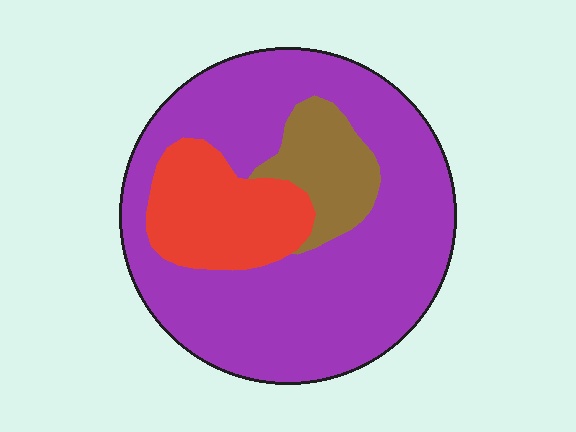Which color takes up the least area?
Brown, at roughly 10%.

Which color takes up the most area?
Purple, at roughly 70%.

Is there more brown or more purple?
Purple.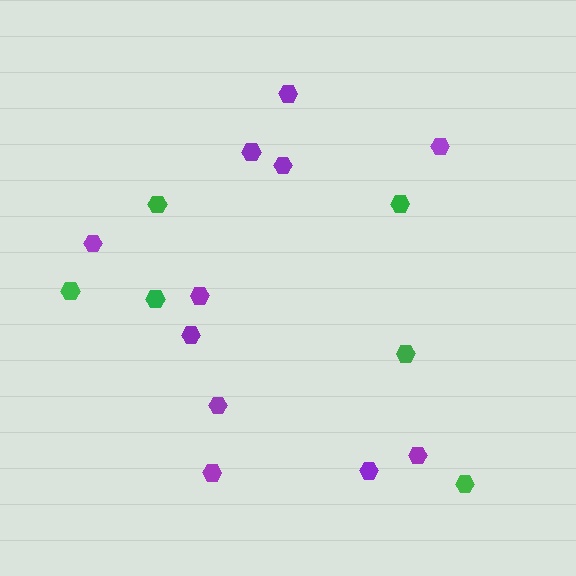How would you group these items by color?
There are 2 groups: one group of green hexagons (6) and one group of purple hexagons (11).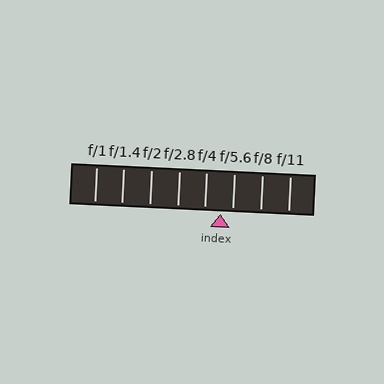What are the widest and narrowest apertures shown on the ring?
The widest aperture shown is f/1 and the narrowest is f/11.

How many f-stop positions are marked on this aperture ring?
There are 8 f-stop positions marked.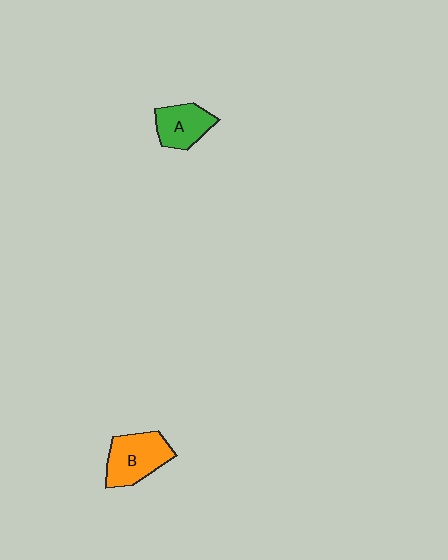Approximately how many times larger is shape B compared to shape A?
Approximately 1.3 times.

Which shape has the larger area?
Shape B (orange).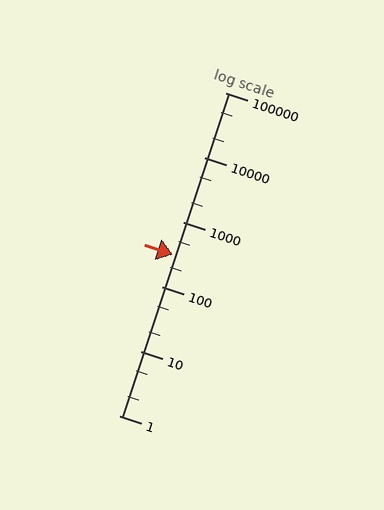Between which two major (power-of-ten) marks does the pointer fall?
The pointer is between 100 and 1000.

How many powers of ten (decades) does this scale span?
The scale spans 5 decades, from 1 to 100000.